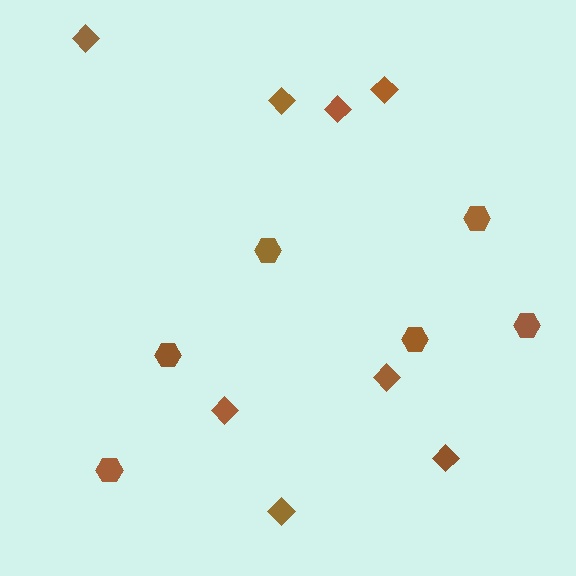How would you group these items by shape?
There are 2 groups: one group of hexagons (6) and one group of diamonds (8).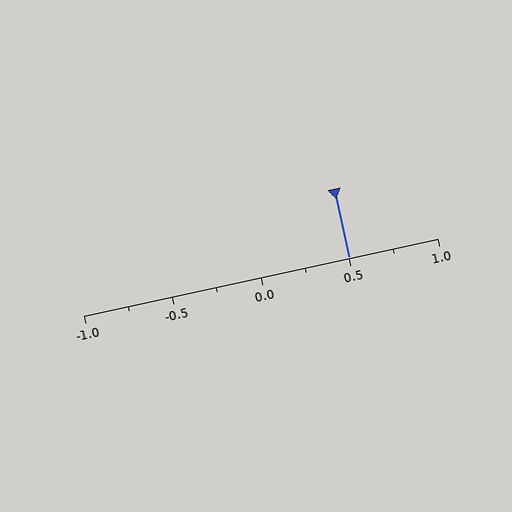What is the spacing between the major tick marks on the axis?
The major ticks are spaced 0.5 apart.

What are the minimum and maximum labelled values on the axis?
The axis runs from -1.0 to 1.0.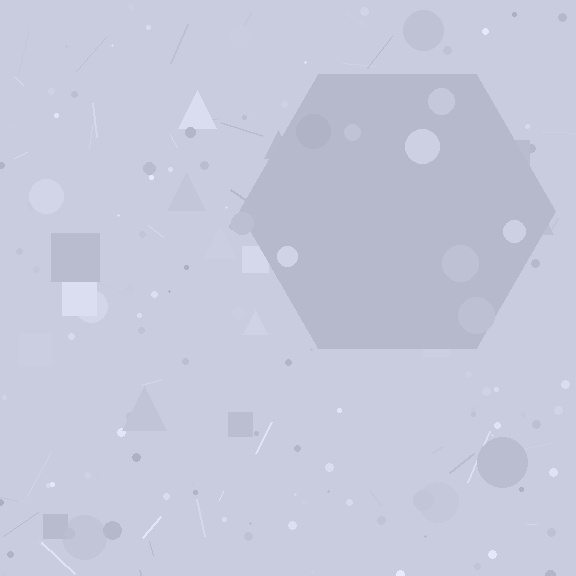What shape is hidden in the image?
A hexagon is hidden in the image.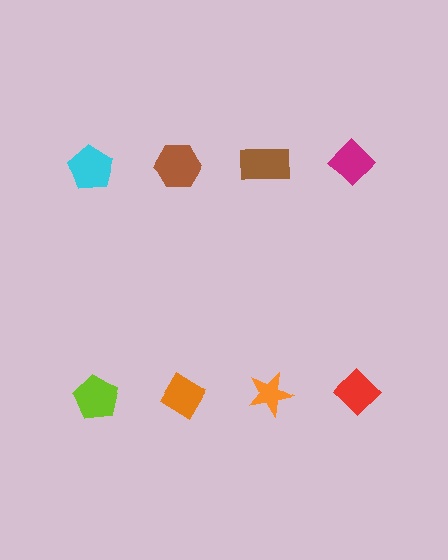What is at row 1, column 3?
A brown rectangle.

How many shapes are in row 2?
4 shapes.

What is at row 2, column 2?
An orange diamond.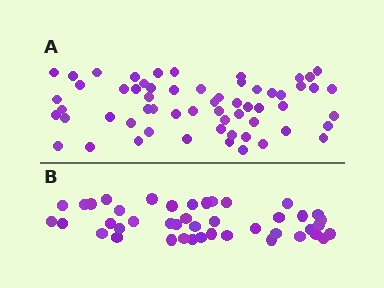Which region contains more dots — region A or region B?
Region A (the top region) has more dots.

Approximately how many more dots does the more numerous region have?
Region A has approximately 15 more dots than region B.